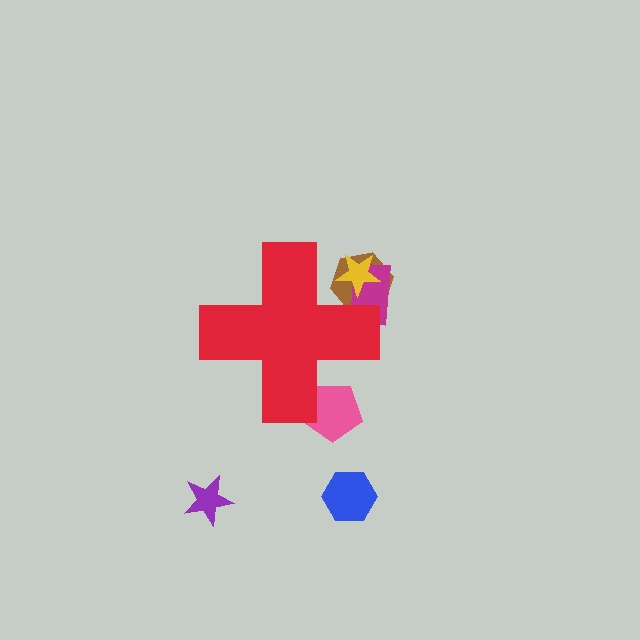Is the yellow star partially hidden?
Yes, the yellow star is partially hidden behind the red cross.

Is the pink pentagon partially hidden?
Yes, the pink pentagon is partially hidden behind the red cross.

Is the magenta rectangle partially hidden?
Yes, the magenta rectangle is partially hidden behind the red cross.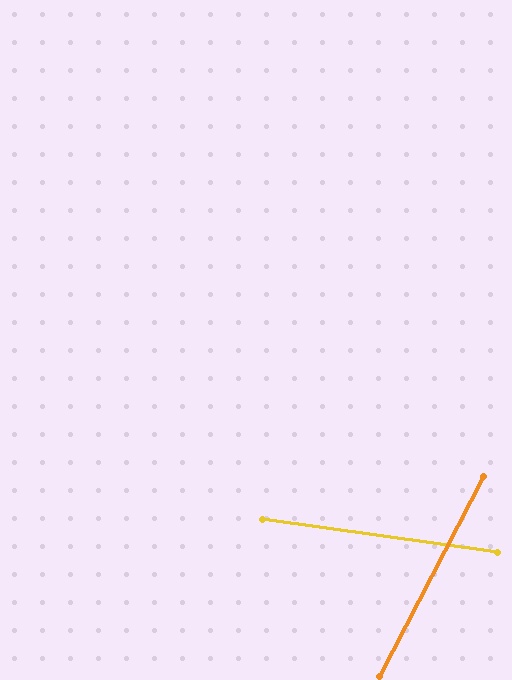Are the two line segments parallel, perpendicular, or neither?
Neither parallel nor perpendicular — they differ by about 71°.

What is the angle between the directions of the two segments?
Approximately 71 degrees.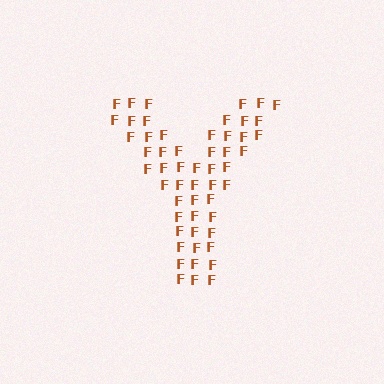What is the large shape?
The large shape is the letter Y.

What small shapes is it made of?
It is made of small letter F's.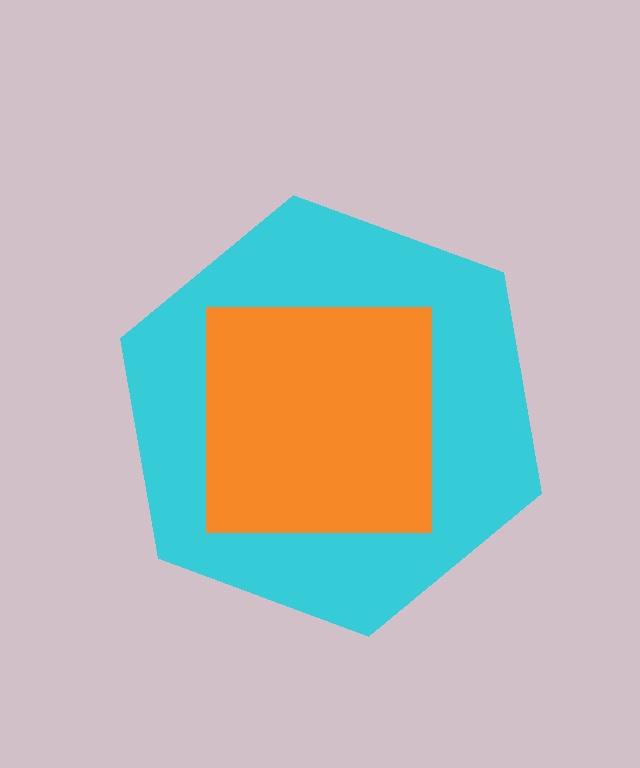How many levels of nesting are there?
2.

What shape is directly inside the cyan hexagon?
The orange square.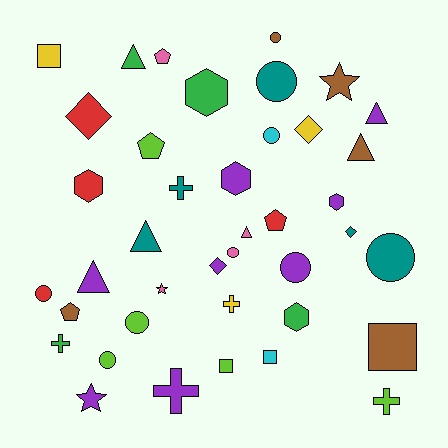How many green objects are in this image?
There are 4 green objects.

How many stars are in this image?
There are 3 stars.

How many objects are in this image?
There are 40 objects.